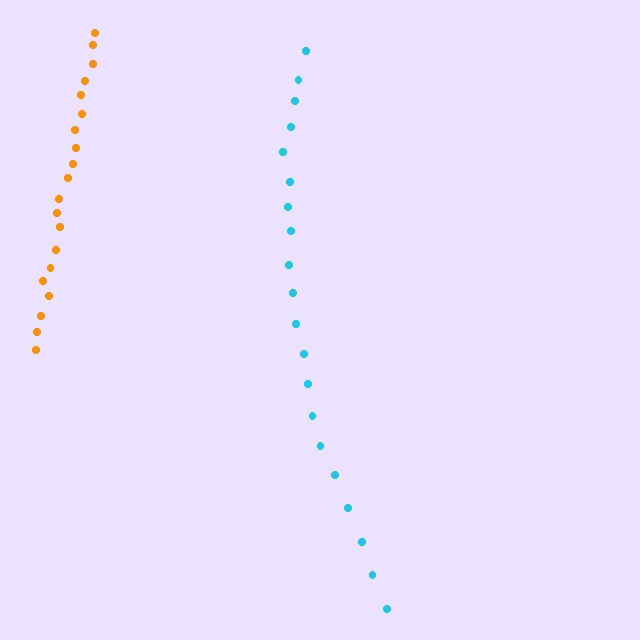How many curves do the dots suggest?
There are 2 distinct paths.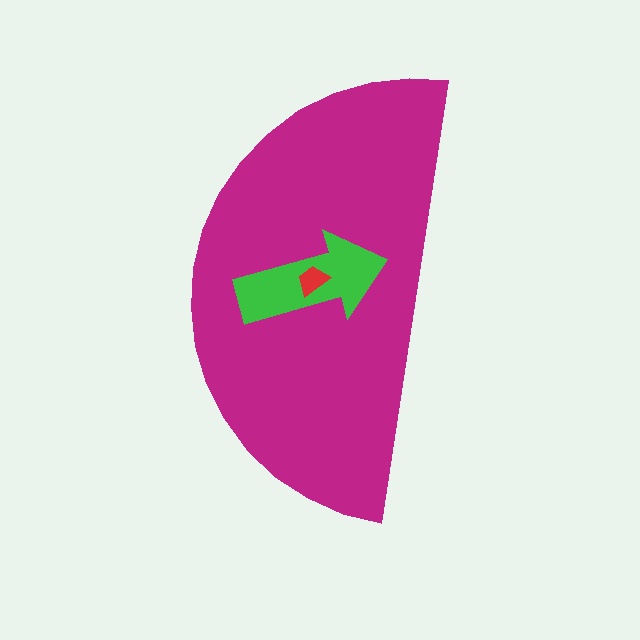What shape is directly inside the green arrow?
The red trapezoid.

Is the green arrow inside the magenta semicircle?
Yes.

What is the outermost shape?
The magenta semicircle.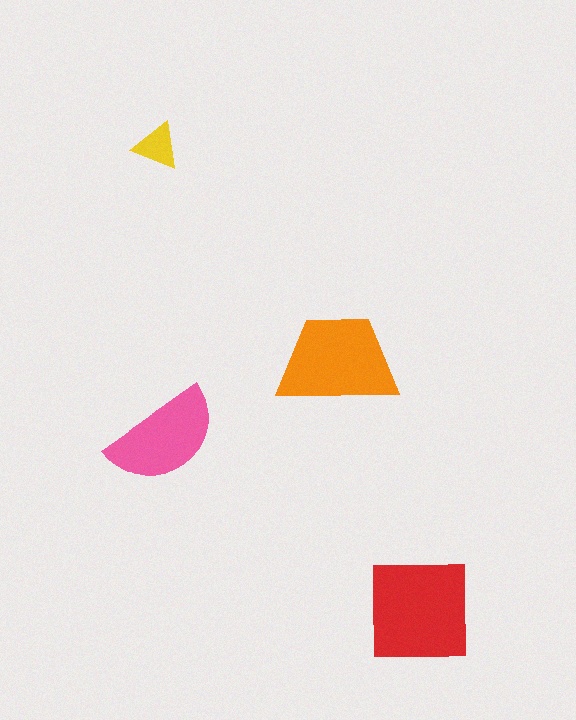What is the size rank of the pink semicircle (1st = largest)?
3rd.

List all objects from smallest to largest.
The yellow triangle, the pink semicircle, the orange trapezoid, the red square.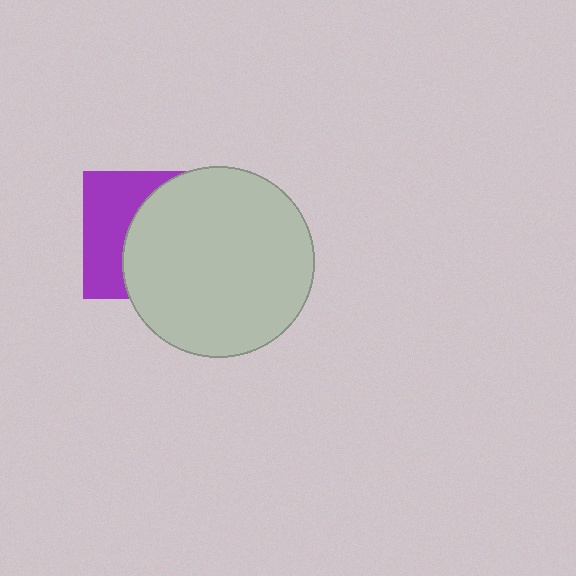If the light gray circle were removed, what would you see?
You would see the complete purple square.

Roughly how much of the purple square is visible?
A small part of it is visible (roughly 40%).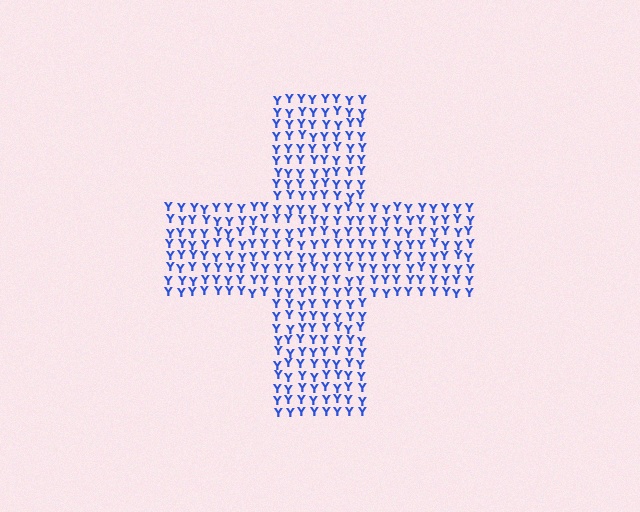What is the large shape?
The large shape is a cross.